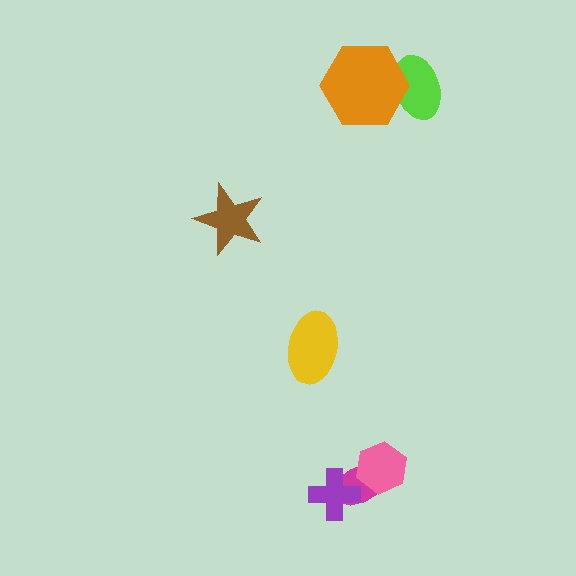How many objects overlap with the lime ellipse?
1 object overlaps with the lime ellipse.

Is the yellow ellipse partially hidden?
No, no other shape covers it.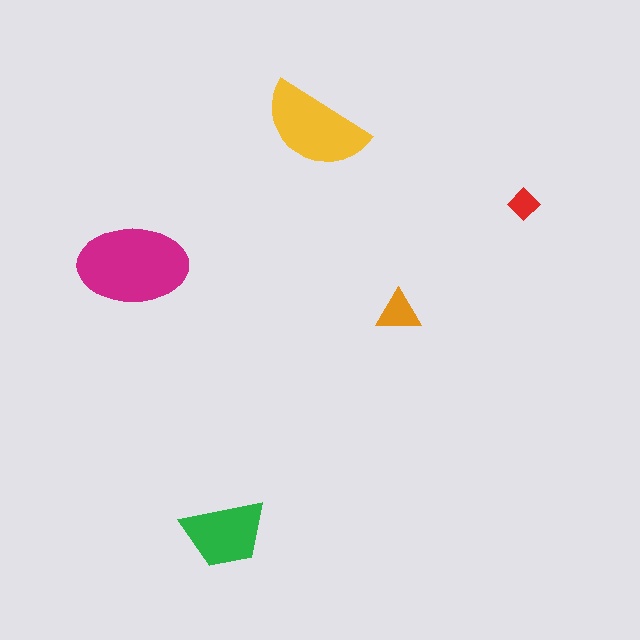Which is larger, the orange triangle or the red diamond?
The orange triangle.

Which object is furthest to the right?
The red diamond is rightmost.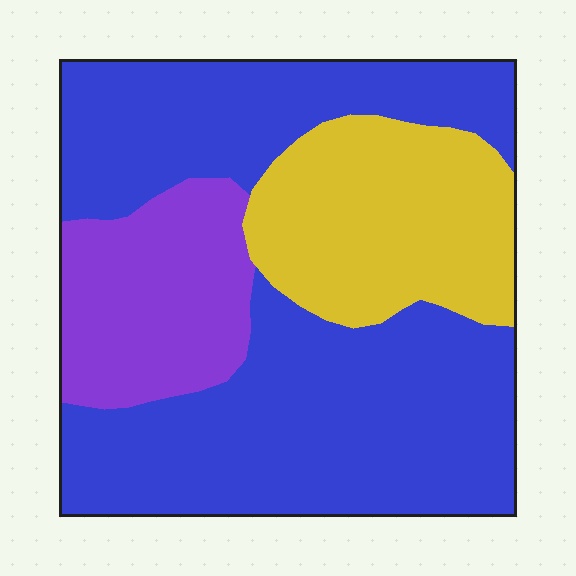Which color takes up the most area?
Blue, at roughly 60%.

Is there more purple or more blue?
Blue.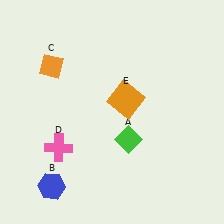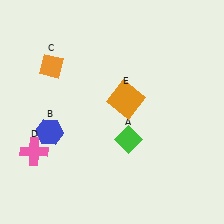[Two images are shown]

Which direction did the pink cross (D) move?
The pink cross (D) moved left.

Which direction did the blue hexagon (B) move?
The blue hexagon (B) moved up.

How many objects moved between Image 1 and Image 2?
2 objects moved between the two images.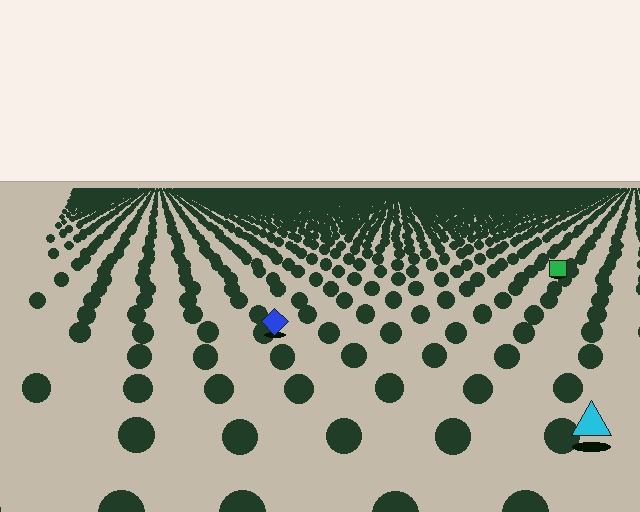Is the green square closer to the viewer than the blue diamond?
No. The blue diamond is closer — you can tell from the texture gradient: the ground texture is coarser near it.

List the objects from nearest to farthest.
From nearest to farthest: the cyan triangle, the blue diamond, the green square.